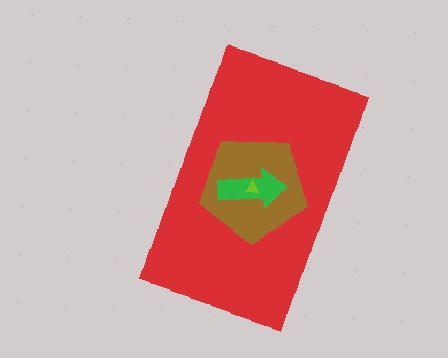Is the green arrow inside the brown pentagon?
Yes.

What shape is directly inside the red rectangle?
The brown pentagon.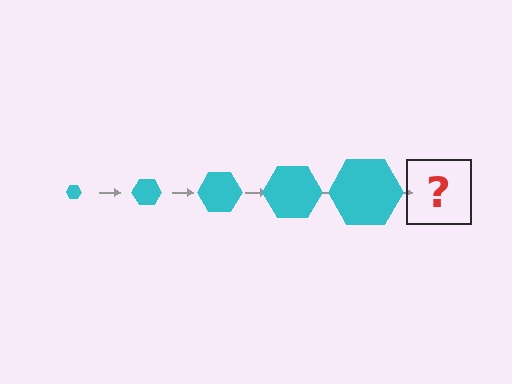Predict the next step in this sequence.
The next step is a cyan hexagon, larger than the previous one.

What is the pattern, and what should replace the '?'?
The pattern is that the hexagon gets progressively larger each step. The '?' should be a cyan hexagon, larger than the previous one.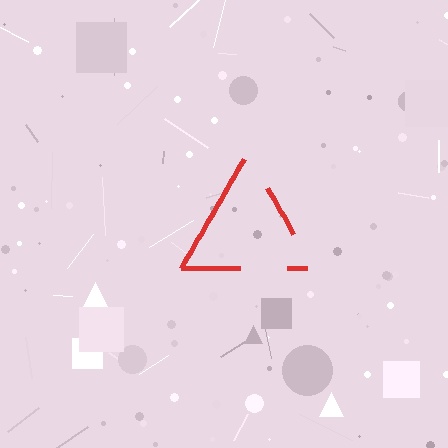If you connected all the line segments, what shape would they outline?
They would outline a triangle.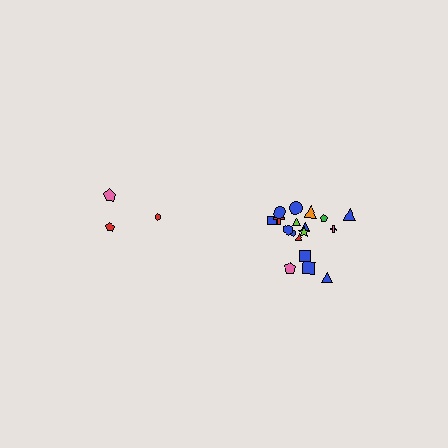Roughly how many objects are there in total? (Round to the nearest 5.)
Roughly 20 objects in total.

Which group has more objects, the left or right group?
The right group.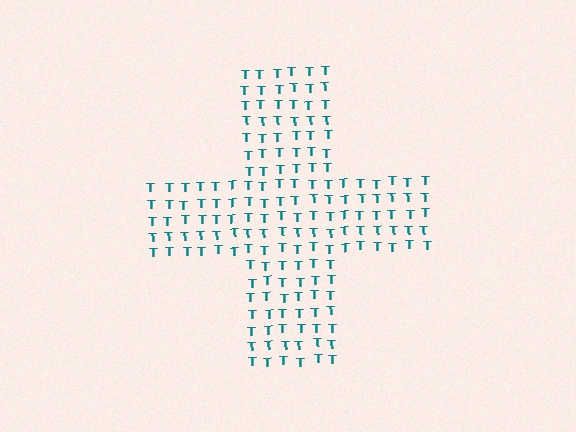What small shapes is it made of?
It is made of small letter T's.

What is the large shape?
The large shape is a cross.